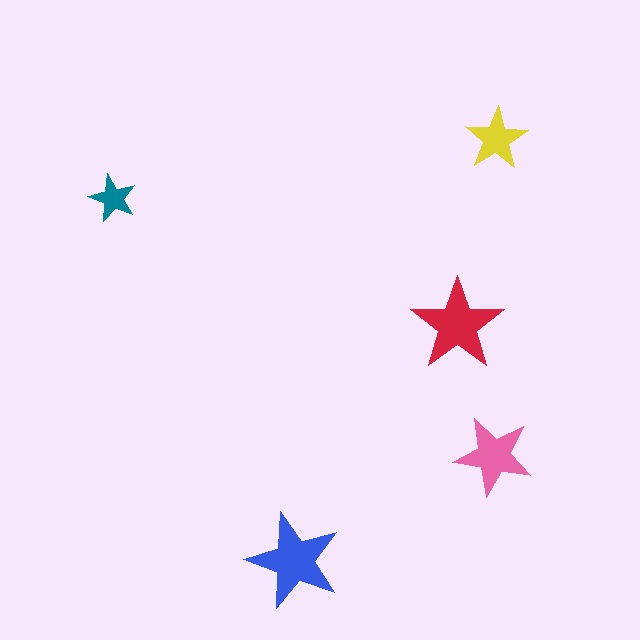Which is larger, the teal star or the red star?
The red one.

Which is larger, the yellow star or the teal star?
The yellow one.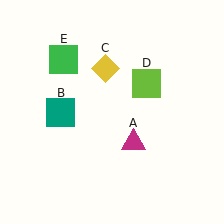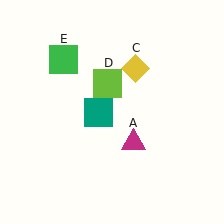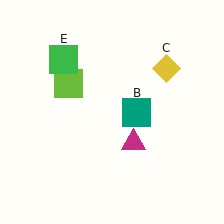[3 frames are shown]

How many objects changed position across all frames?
3 objects changed position: teal square (object B), yellow diamond (object C), lime square (object D).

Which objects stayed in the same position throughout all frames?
Magenta triangle (object A) and green square (object E) remained stationary.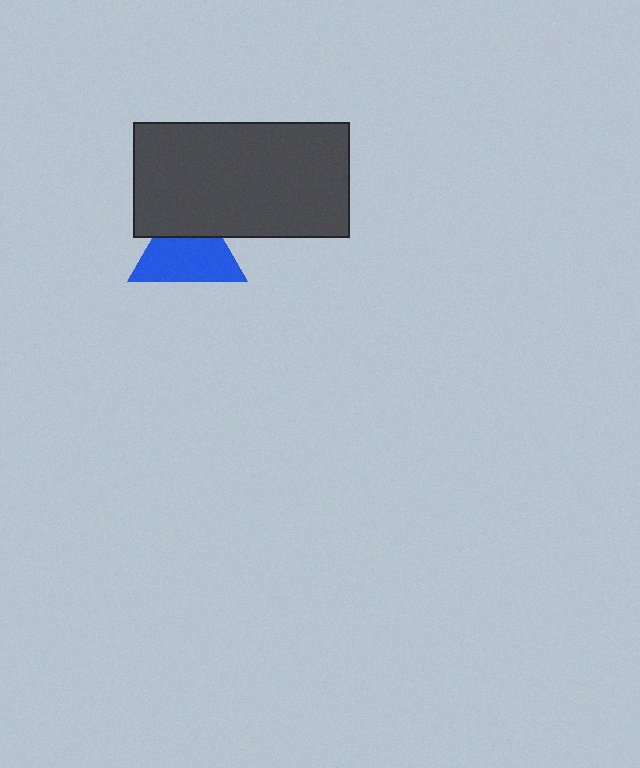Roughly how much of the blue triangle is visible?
Most of it is visible (roughly 66%).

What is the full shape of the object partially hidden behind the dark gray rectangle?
The partially hidden object is a blue triangle.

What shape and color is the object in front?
The object in front is a dark gray rectangle.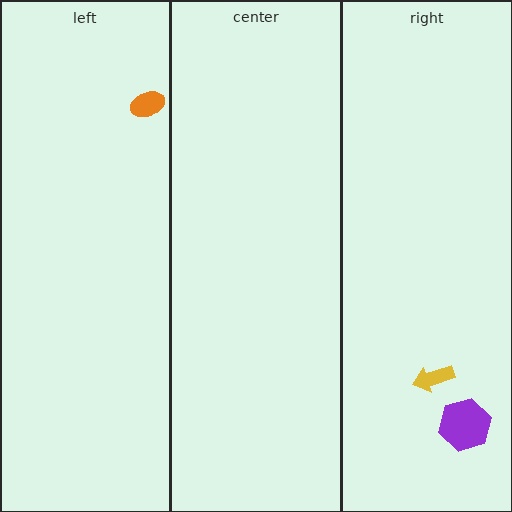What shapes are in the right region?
The yellow arrow, the purple hexagon.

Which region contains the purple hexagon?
The right region.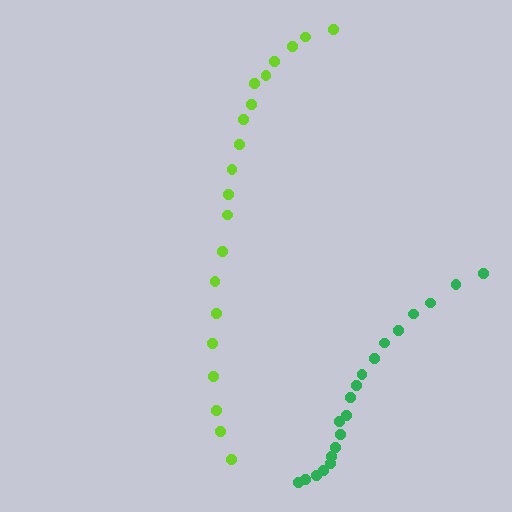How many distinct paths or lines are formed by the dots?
There are 2 distinct paths.